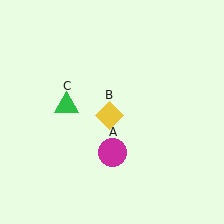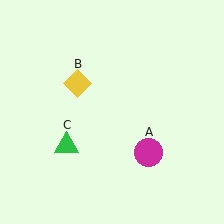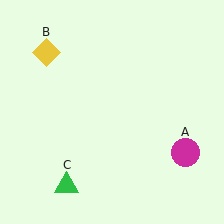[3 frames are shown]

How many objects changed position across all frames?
3 objects changed position: magenta circle (object A), yellow diamond (object B), green triangle (object C).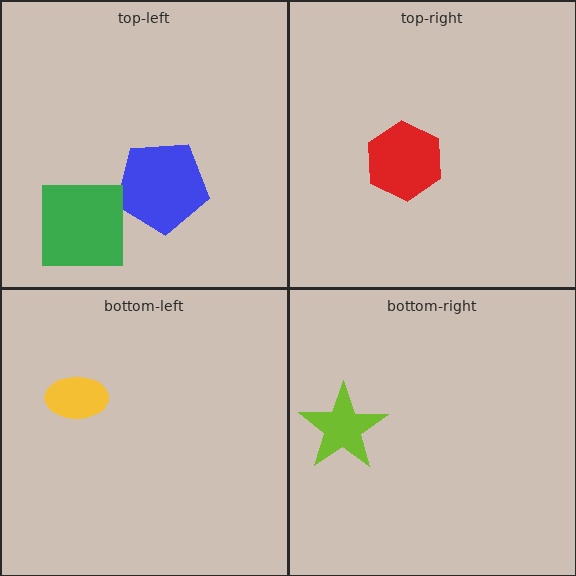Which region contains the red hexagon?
The top-right region.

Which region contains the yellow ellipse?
The bottom-left region.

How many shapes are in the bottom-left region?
1.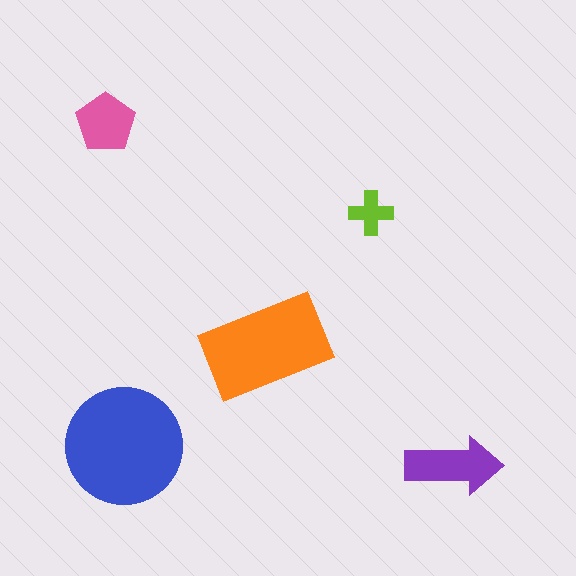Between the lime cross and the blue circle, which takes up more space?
The blue circle.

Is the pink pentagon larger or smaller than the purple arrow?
Smaller.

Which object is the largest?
The blue circle.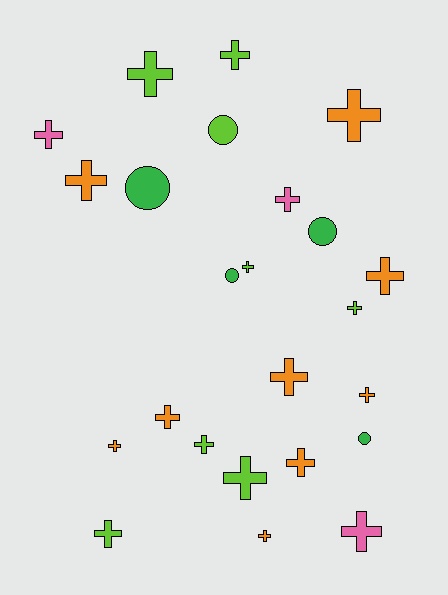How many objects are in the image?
There are 24 objects.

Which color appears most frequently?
Orange, with 9 objects.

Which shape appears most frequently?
Cross, with 19 objects.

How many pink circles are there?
There are no pink circles.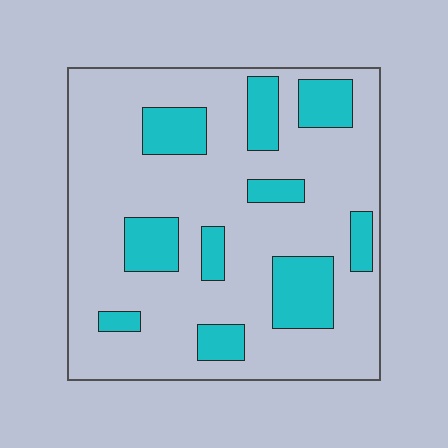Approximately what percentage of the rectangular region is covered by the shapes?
Approximately 25%.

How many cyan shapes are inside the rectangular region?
10.